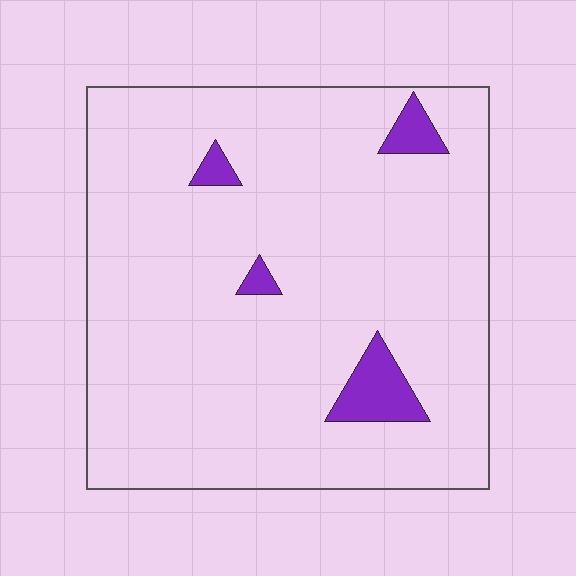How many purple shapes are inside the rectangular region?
4.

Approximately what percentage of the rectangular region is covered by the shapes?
Approximately 5%.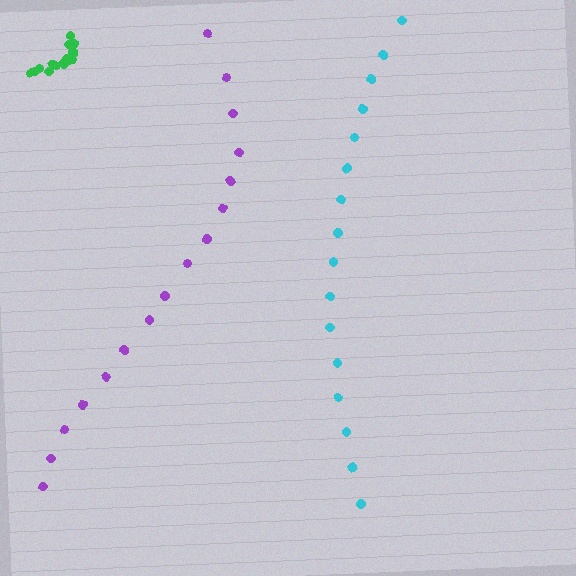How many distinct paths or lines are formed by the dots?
There are 3 distinct paths.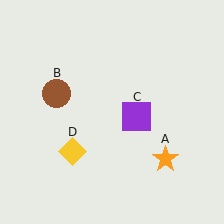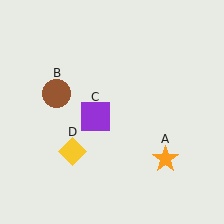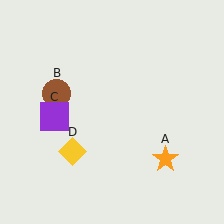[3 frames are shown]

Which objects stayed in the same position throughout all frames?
Orange star (object A) and brown circle (object B) and yellow diamond (object D) remained stationary.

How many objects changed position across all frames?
1 object changed position: purple square (object C).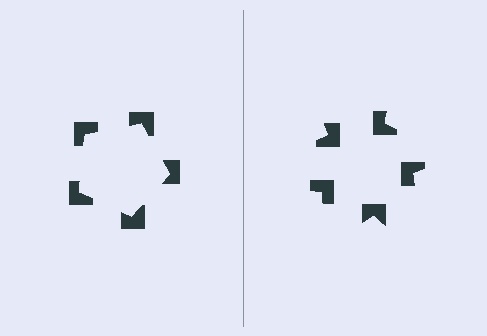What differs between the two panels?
The notched squares are positioned identically on both sides; only the wedge orientations differ. On the left they align to a pentagon; on the right they are misaligned.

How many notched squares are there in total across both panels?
10 — 5 on each side.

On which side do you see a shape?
An illusory pentagon appears on the left side. On the right side the wedge cuts are rotated, so no coherent shape forms.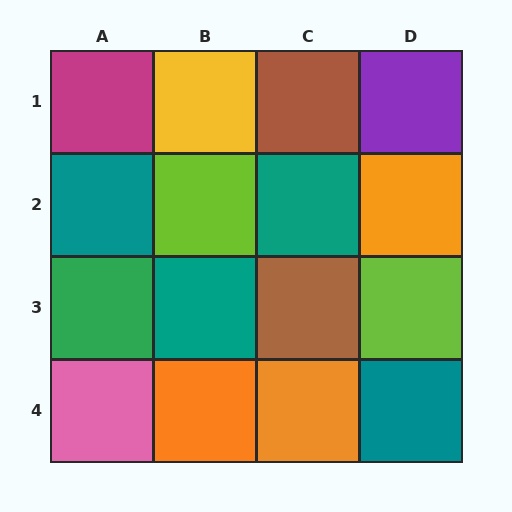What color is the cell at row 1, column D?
Purple.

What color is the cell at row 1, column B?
Yellow.